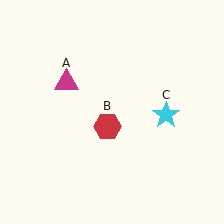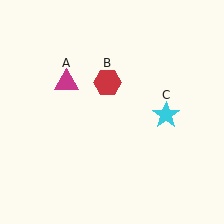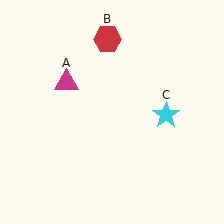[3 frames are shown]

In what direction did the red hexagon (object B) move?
The red hexagon (object B) moved up.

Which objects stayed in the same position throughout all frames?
Magenta triangle (object A) and cyan star (object C) remained stationary.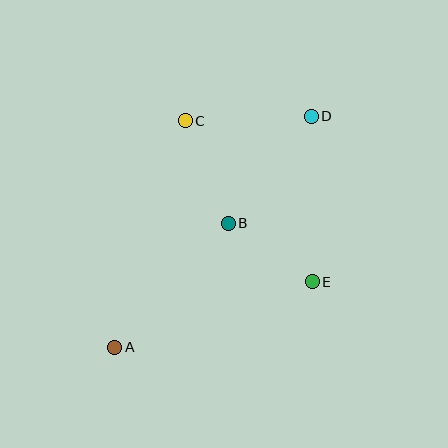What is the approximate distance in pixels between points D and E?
The distance between D and E is approximately 165 pixels.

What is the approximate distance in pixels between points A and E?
The distance between A and E is approximately 208 pixels.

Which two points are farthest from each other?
Points A and D are farthest from each other.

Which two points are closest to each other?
Points B and E are closest to each other.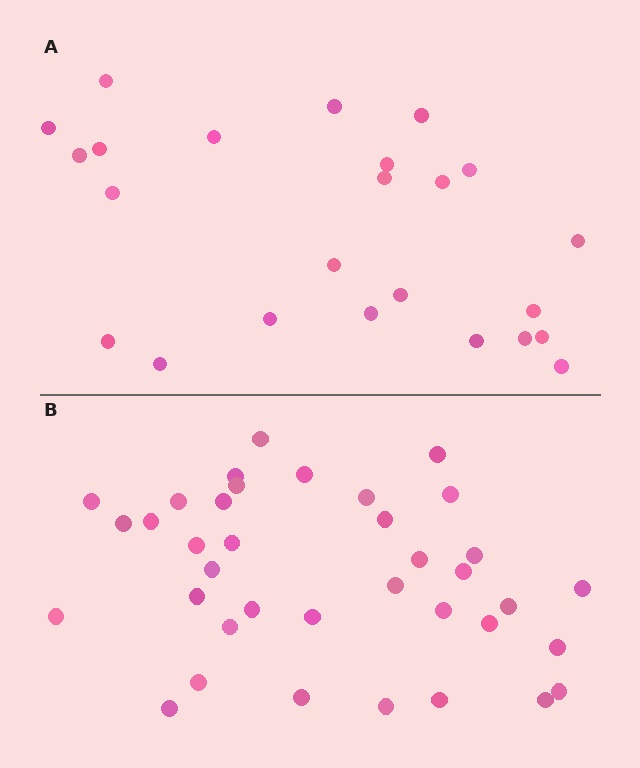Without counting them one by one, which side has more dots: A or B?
Region B (the bottom region) has more dots.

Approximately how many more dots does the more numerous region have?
Region B has approximately 15 more dots than region A.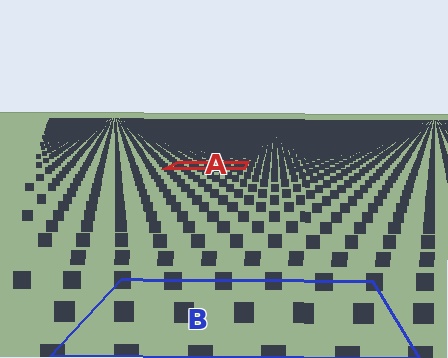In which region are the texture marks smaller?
The texture marks are smaller in region A, because it is farther away.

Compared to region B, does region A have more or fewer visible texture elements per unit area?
Region A has more texture elements per unit area — they are packed more densely because it is farther away.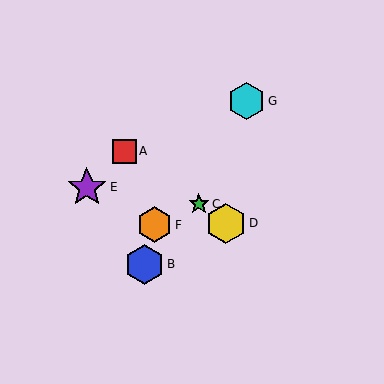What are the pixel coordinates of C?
Object C is at (199, 204).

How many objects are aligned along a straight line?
3 objects (A, C, D) are aligned along a straight line.